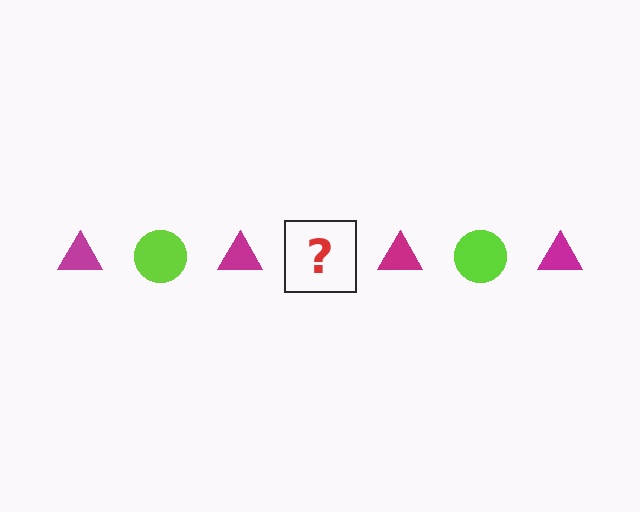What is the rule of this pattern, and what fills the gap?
The rule is that the pattern alternates between magenta triangle and lime circle. The gap should be filled with a lime circle.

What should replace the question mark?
The question mark should be replaced with a lime circle.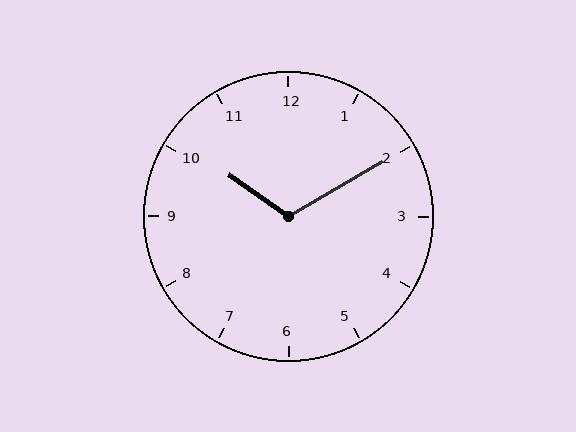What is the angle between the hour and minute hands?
Approximately 115 degrees.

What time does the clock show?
10:10.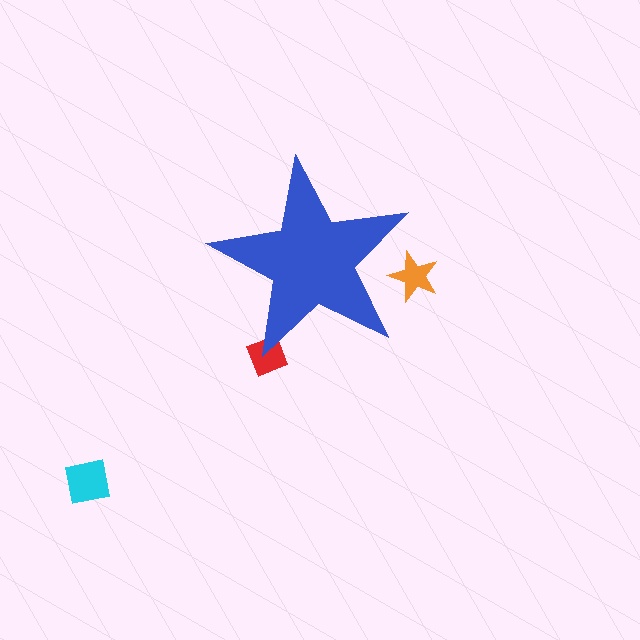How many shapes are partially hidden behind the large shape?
2 shapes are partially hidden.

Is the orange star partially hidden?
Yes, the orange star is partially hidden behind the blue star.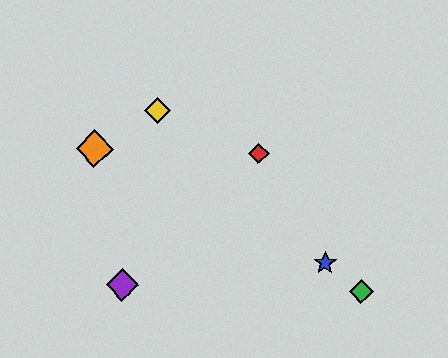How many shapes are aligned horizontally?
2 shapes (the red diamond, the orange diamond) are aligned horizontally.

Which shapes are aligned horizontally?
The red diamond, the orange diamond are aligned horizontally.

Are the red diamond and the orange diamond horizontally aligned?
Yes, both are at y≈154.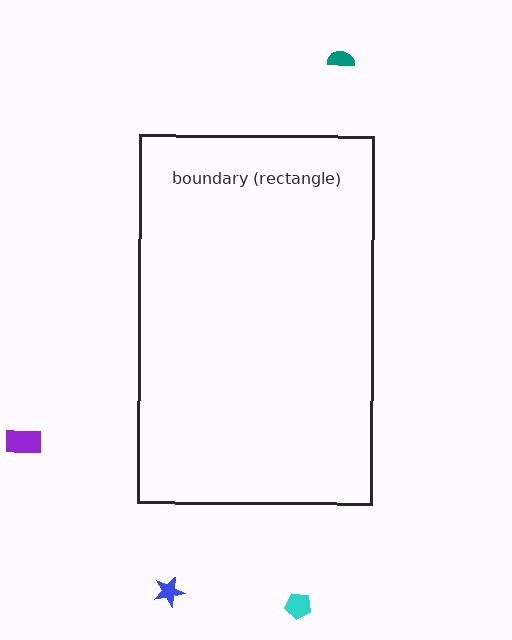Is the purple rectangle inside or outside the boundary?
Outside.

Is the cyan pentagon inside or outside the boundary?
Outside.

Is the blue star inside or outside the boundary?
Outside.